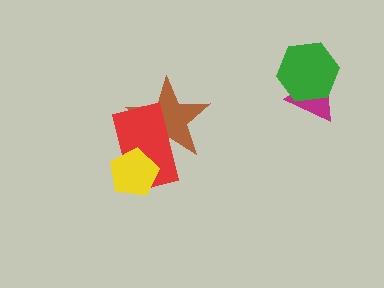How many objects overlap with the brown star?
1 object overlaps with the brown star.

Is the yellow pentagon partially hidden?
No, no other shape covers it.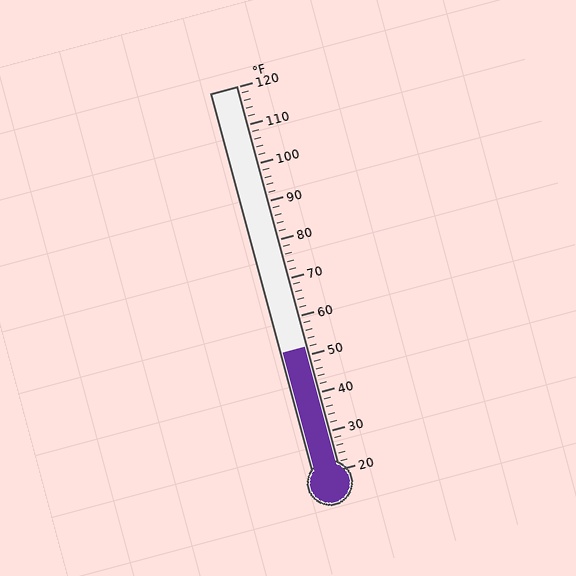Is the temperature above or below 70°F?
The temperature is below 70°F.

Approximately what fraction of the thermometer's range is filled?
The thermometer is filled to approximately 30% of its range.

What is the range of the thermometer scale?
The thermometer scale ranges from 20°F to 120°F.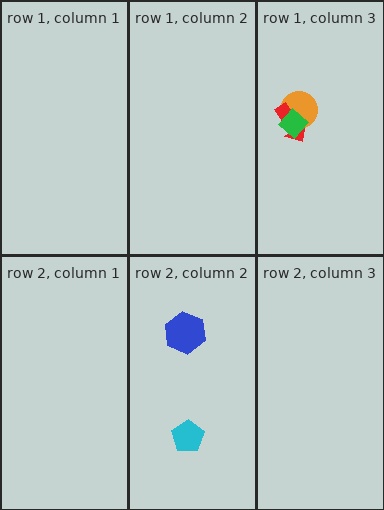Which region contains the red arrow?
The row 1, column 3 region.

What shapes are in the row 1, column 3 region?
The orange circle, the red arrow, the green diamond.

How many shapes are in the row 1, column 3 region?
3.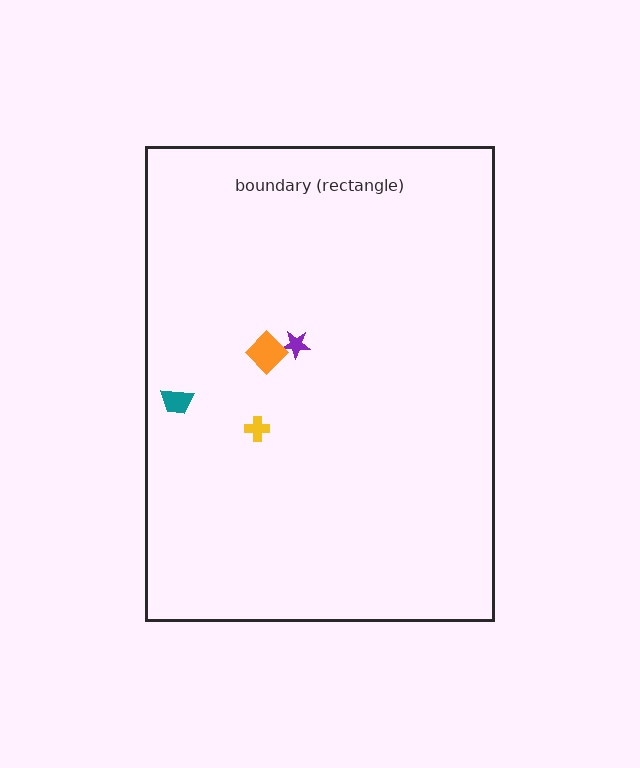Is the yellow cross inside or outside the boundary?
Inside.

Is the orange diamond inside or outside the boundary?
Inside.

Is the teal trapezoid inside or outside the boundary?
Inside.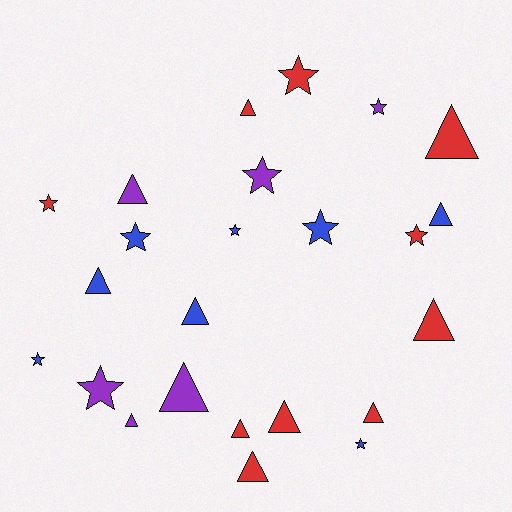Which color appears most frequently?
Red, with 10 objects.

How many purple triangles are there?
There are 3 purple triangles.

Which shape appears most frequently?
Triangle, with 13 objects.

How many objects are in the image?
There are 24 objects.